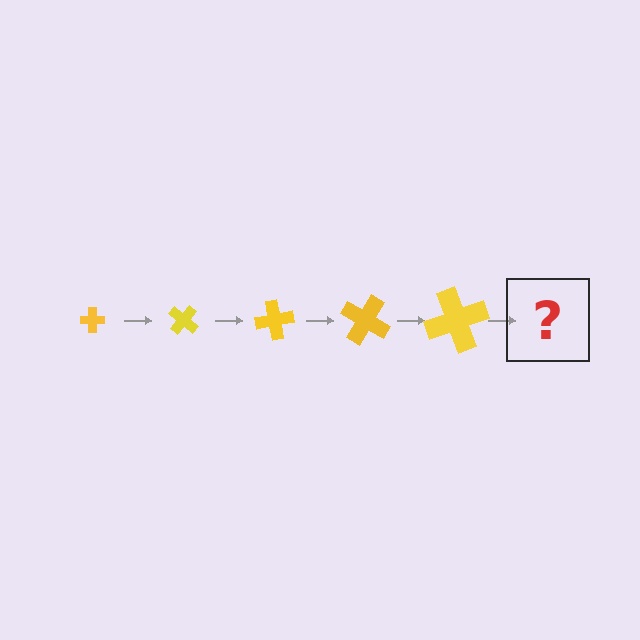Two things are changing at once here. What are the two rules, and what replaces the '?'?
The two rules are that the cross grows larger each step and it rotates 40 degrees each step. The '?' should be a cross, larger than the previous one and rotated 200 degrees from the start.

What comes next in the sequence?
The next element should be a cross, larger than the previous one and rotated 200 degrees from the start.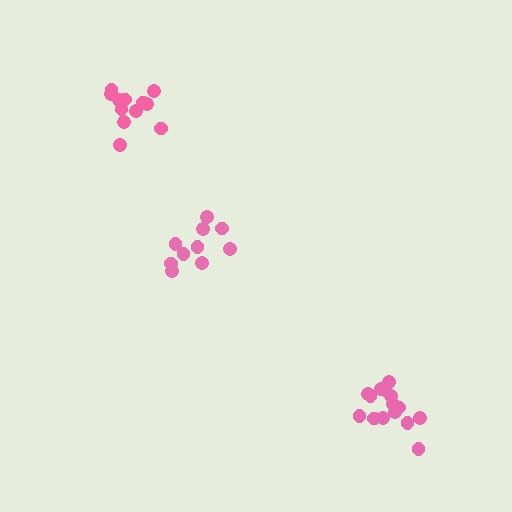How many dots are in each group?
Group 1: 12 dots, Group 2: 10 dots, Group 3: 15 dots (37 total).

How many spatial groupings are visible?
There are 3 spatial groupings.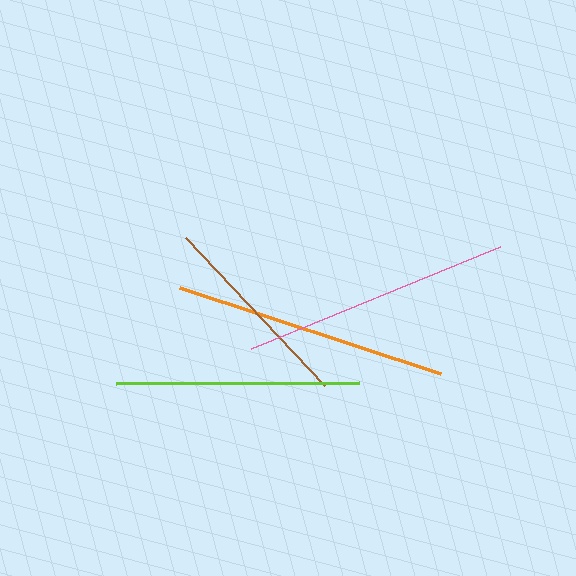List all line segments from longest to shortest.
From longest to shortest: orange, pink, lime, brown.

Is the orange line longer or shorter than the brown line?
The orange line is longer than the brown line.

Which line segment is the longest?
The orange line is the longest at approximately 275 pixels.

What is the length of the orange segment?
The orange segment is approximately 275 pixels long.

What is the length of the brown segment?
The brown segment is approximately 203 pixels long.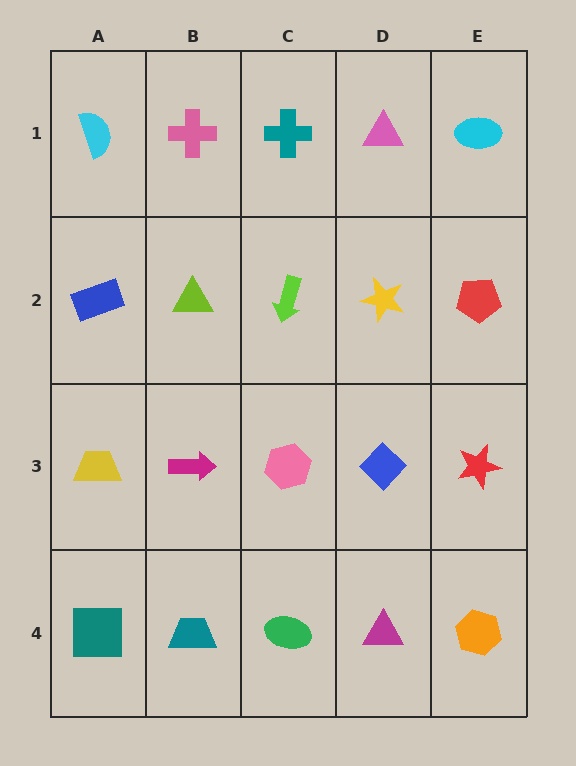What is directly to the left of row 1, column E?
A pink triangle.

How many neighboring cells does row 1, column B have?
3.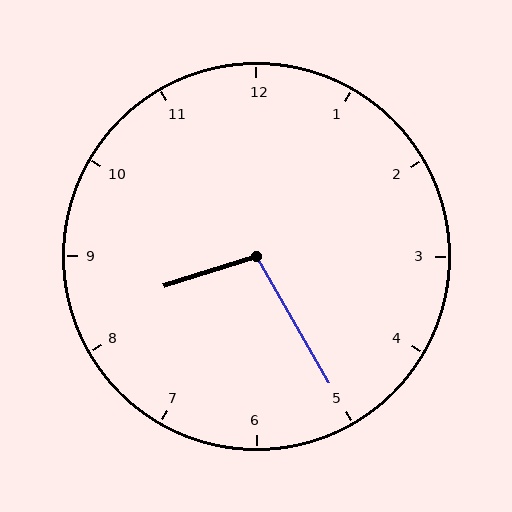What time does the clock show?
8:25.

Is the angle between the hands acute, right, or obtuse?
It is obtuse.